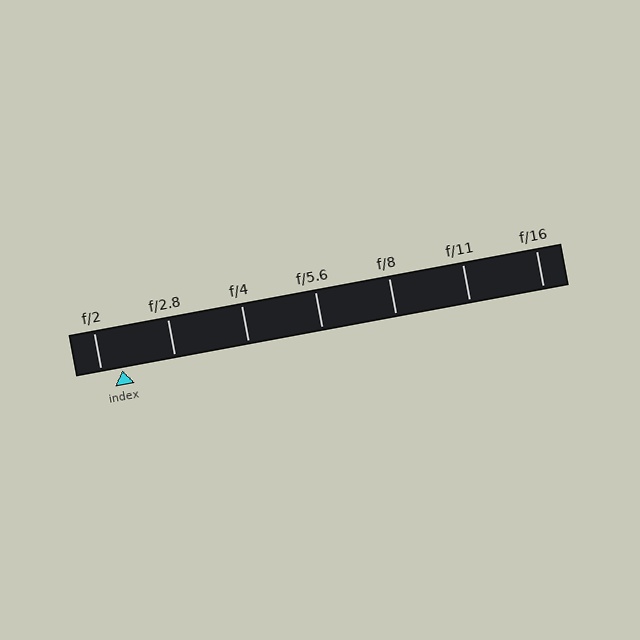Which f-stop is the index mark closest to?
The index mark is closest to f/2.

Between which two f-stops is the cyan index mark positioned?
The index mark is between f/2 and f/2.8.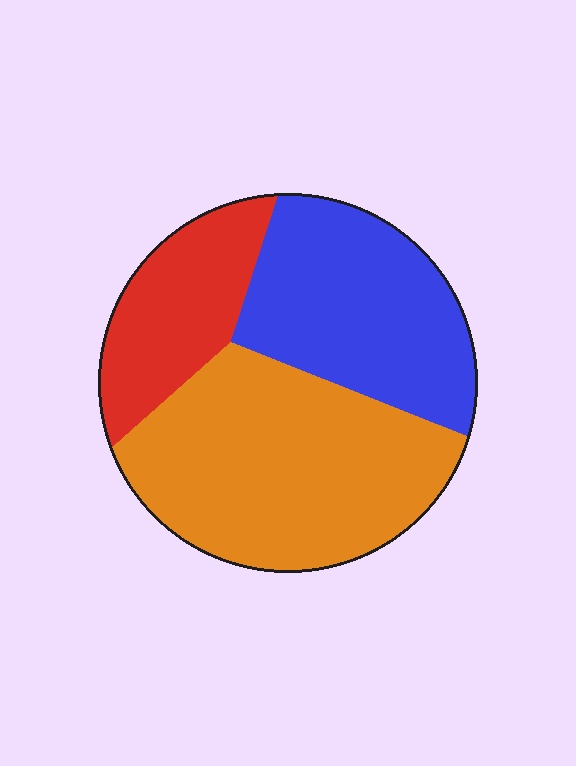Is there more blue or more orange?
Orange.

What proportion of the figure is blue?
Blue takes up about one third (1/3) of the figure.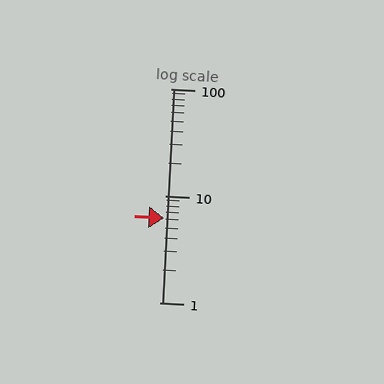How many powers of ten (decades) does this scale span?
The scale spans 2 decades, from 1 to 100.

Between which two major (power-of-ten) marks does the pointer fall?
The pointer is between 1 and 10.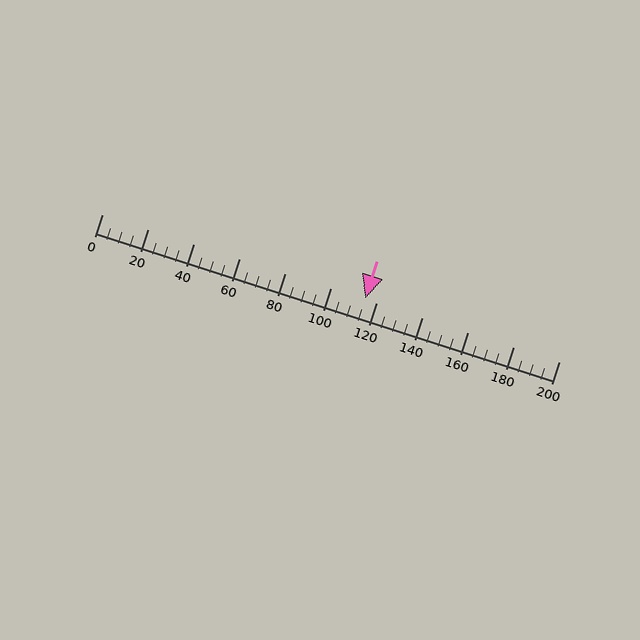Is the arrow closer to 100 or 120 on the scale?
The arrow is closer to 120.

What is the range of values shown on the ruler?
The ruler shows values from 0 to 200.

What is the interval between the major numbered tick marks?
The major tick marks are spaced 20 units apart.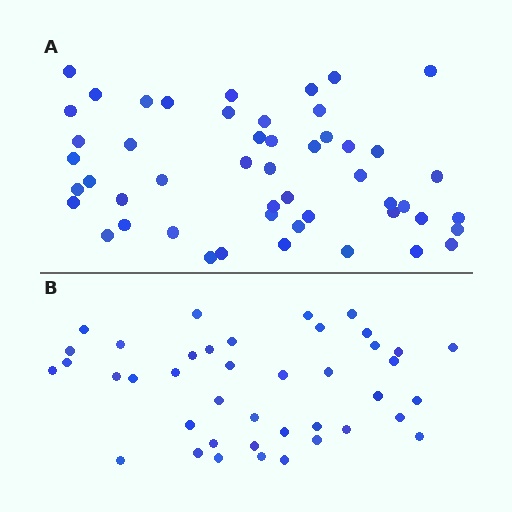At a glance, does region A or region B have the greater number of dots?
Region A (the top region) has more dots.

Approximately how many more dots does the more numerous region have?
Region A has roughly 8 or so more dots than region B.